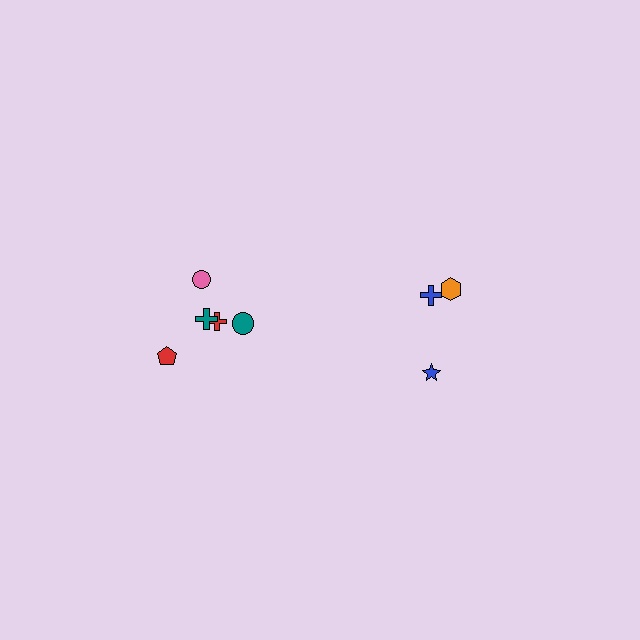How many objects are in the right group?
There are 3 objects.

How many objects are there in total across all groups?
There are 8 objects.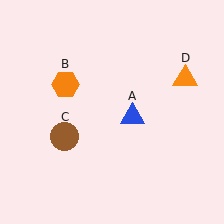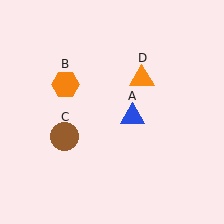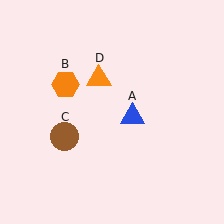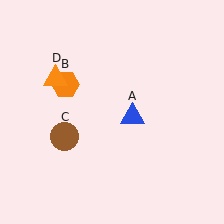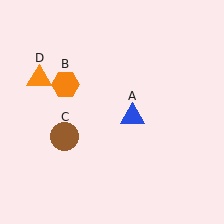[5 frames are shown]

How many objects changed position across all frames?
1 object changed position: orange triangle (object D).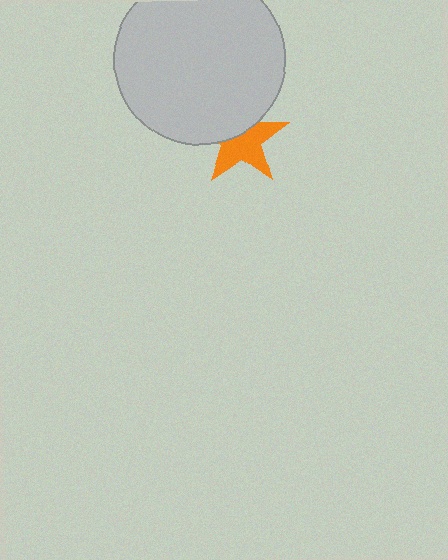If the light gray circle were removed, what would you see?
You would see the complete orange star.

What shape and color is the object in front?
The object in front is a light gray circle.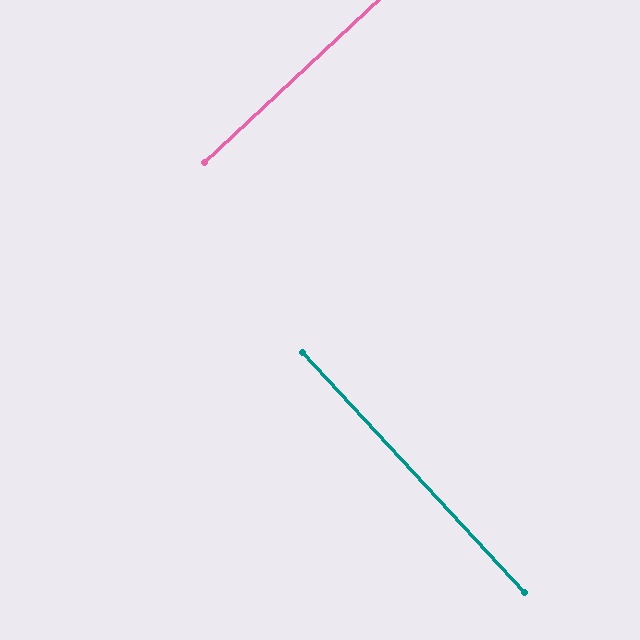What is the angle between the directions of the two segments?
Approximately 90 degrees.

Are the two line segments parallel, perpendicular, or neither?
Perpendicular — they meet at approximately 90°.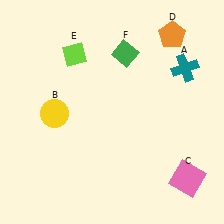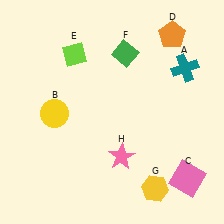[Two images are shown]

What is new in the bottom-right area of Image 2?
A pink star (H) was added in the bottom-right area of Image 2.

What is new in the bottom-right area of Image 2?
A yellow hexagon (G) was added in the bottom-right area of Image 2.